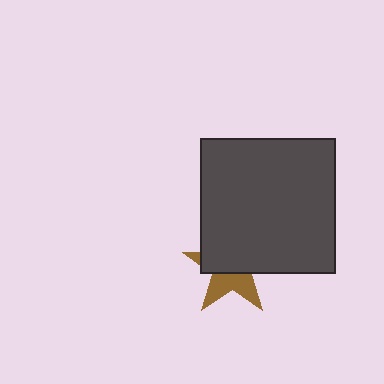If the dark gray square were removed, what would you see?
You would see the complete brown star.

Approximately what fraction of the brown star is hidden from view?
Roughly 58% of the brown star is hidden behind the dark gray square.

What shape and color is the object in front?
The object in front is a dark gray square.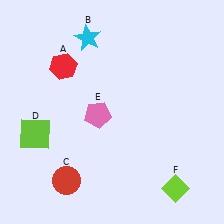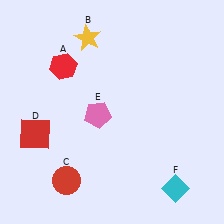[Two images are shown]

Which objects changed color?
B changed from cyan to yellow. D changed from lime to red. F changed from lime to cyan.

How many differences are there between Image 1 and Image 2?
There are 3 differences between the two images.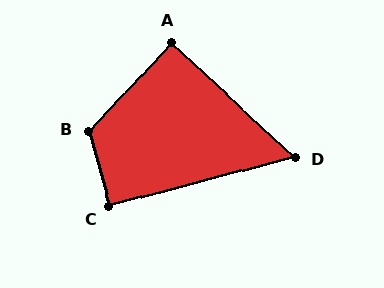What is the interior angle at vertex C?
Approximately 90 degrees (approximately right).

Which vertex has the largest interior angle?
B, at approximately 122 degrees.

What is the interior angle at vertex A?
Approximately 90 degrees (approximately right).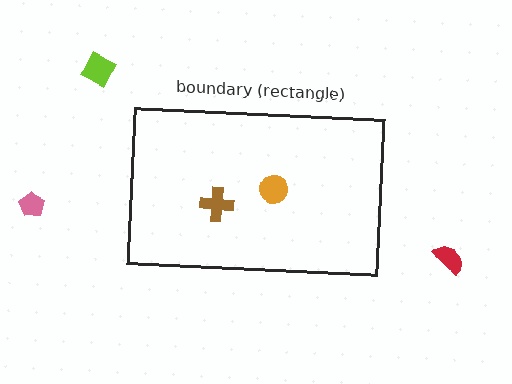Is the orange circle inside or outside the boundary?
Inside.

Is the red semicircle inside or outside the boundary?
Outside.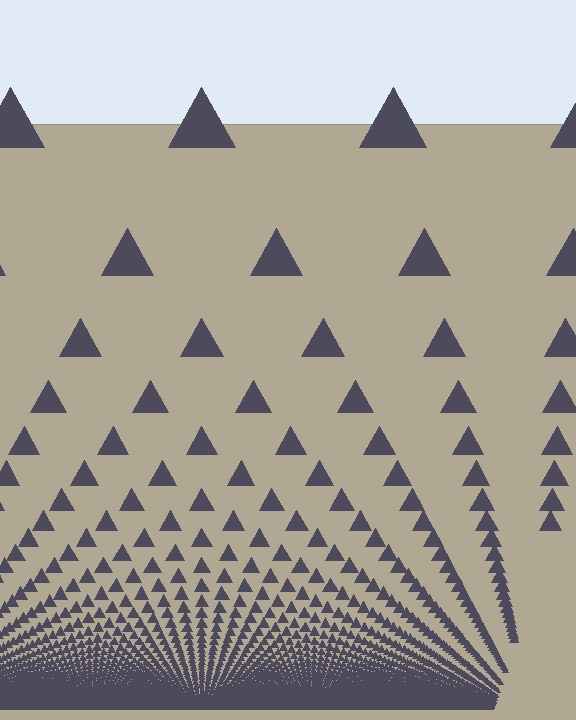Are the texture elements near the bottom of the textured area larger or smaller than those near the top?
Smaller. The gradient is inverted — elements near the bottom are smaller and denser.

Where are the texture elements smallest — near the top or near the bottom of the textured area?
Near the bottom.